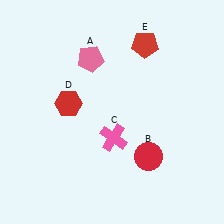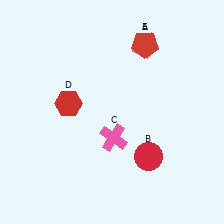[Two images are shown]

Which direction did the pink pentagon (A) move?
The pink pentagon (A) moved right.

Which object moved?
The pink pentagon (A) moved right.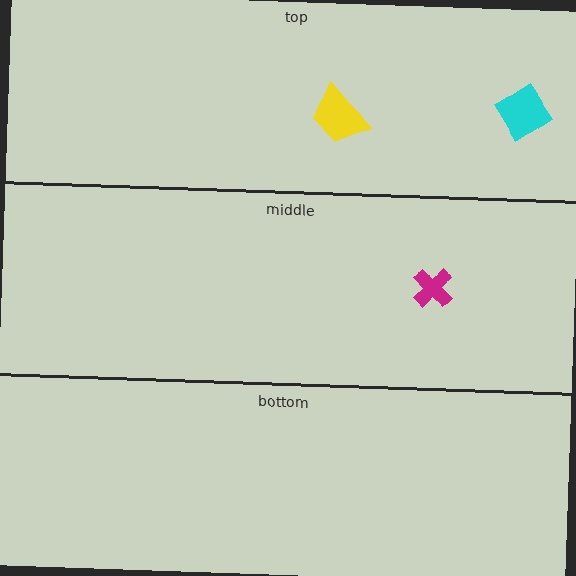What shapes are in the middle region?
The magenta cross.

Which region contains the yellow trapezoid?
The top region.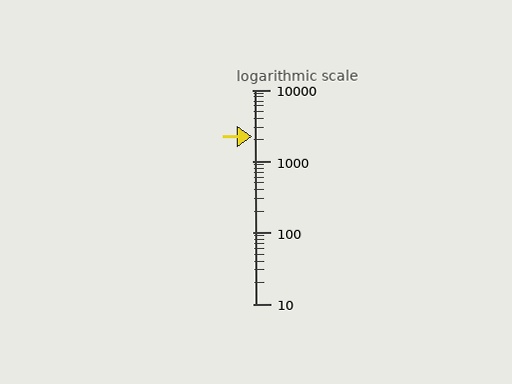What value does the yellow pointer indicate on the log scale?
The pointer indicates approximately 2200.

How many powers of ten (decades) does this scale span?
The scale spans 3 decades, from 10 to 10000.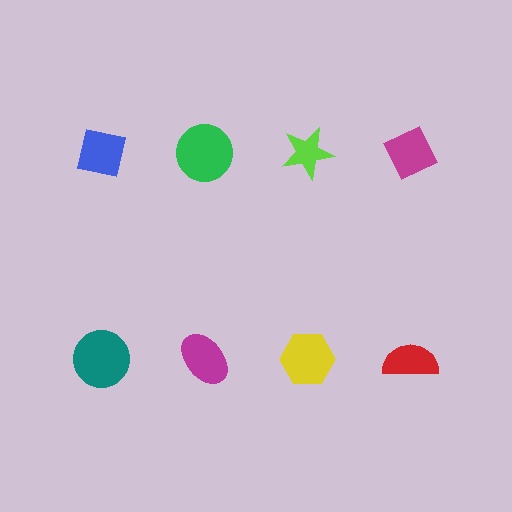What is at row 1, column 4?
A magenta diamond.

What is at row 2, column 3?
A yellow hexagon.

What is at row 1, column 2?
A green circle.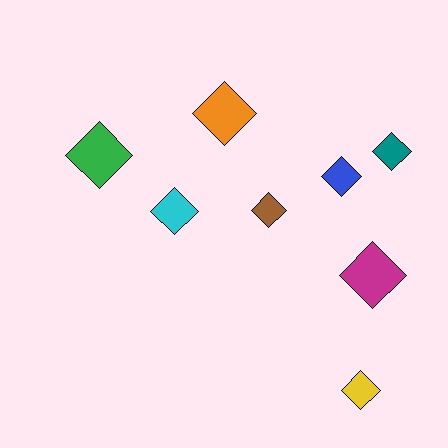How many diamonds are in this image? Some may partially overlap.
There are 8 diamonds.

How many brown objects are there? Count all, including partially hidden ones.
There is 1 brown object.